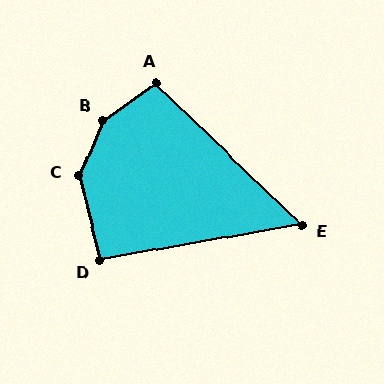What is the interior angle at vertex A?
Approximately 101 degrees (obtuse).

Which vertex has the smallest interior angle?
E, at approximately 54 degrees.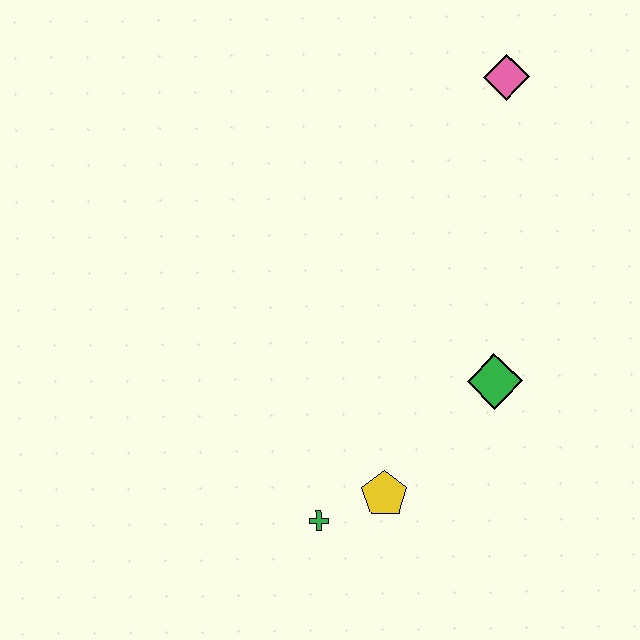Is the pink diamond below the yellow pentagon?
No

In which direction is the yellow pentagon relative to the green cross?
The yellow pentagon is to the right of the green cross.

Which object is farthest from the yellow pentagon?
The pink diamond is farthest from the yellow pentagon.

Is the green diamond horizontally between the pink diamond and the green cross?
Yes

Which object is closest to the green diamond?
The yellow pentagon is closest to the green diamond.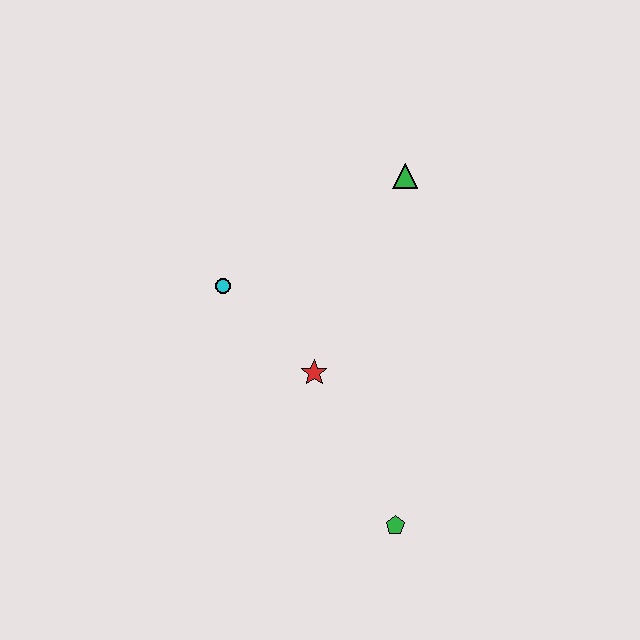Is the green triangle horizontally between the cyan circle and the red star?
No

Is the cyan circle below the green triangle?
Yes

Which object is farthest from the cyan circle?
The green pentagon is farthest from the cyan circle.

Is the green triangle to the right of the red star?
Yes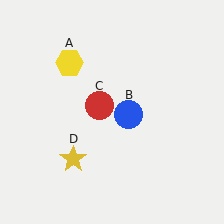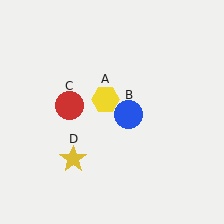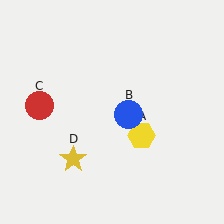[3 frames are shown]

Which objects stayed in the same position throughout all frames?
Blue circle (object B) and yellow star (object D) remained stationary.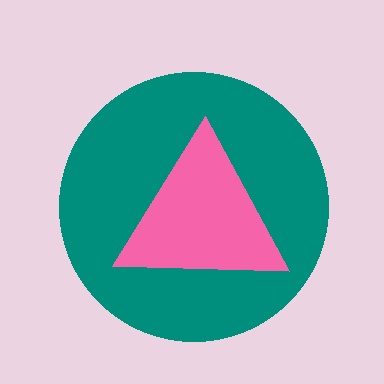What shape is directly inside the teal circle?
The pink triangle.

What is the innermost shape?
The pink triangle.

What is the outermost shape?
The teal circle.